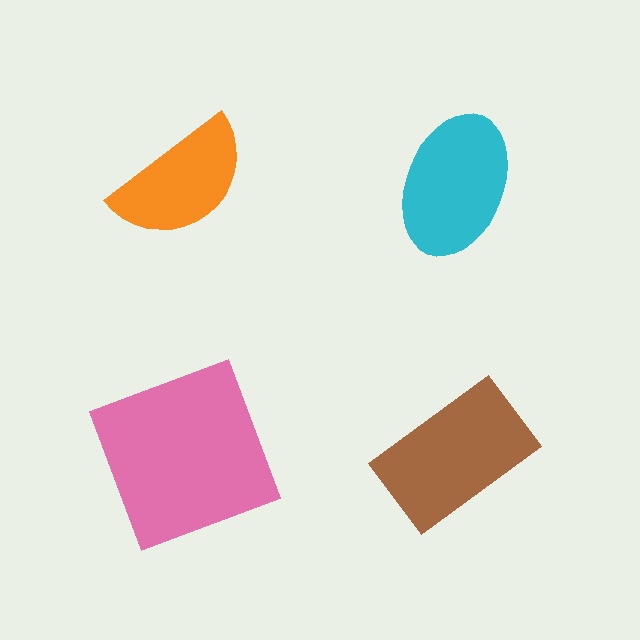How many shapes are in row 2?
2 shapes.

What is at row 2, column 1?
A pink square.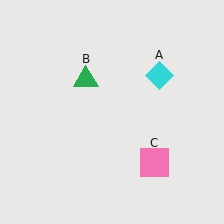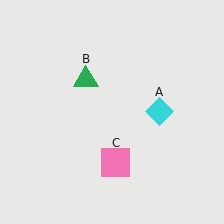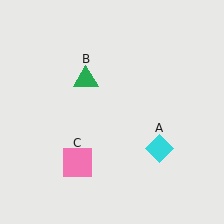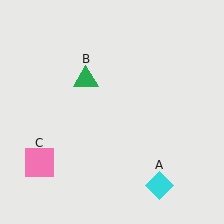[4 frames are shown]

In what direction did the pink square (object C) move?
The pink square (object C) moved left.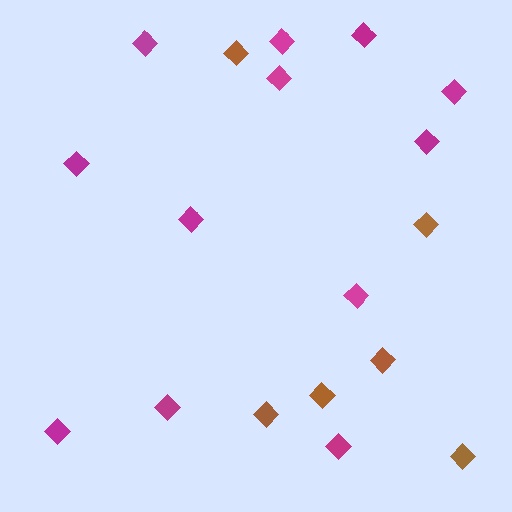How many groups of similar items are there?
There are 2 groups: one group of brown diamonds (6) and one group of magenta diamonds (12).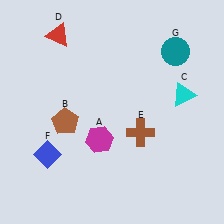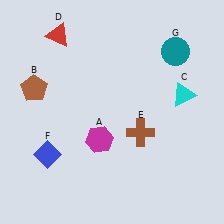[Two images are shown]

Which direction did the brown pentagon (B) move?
The brown pentagon (B) moved up.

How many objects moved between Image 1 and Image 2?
1 object moved between the two images.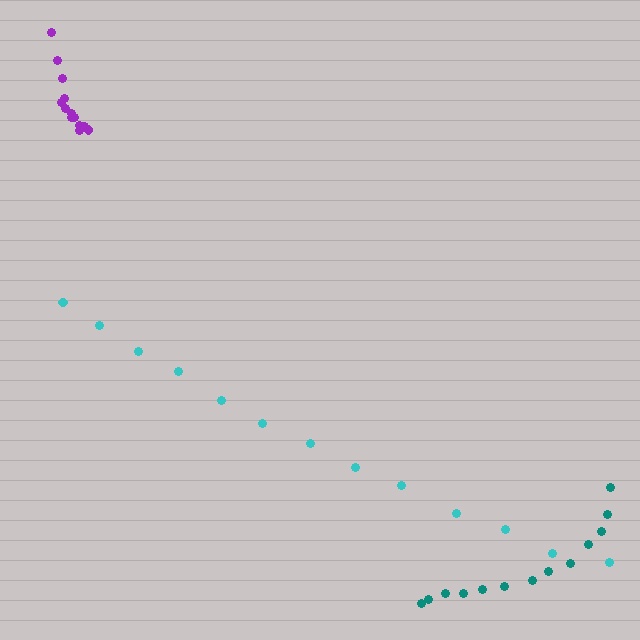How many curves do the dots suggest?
There are 3 distinct paths.